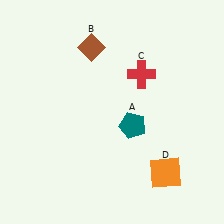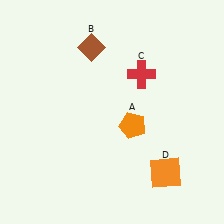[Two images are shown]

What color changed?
The pentagon (A) changed from teal in Image 1 to orange in Image 2.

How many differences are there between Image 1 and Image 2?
There is 1 difference between the two images.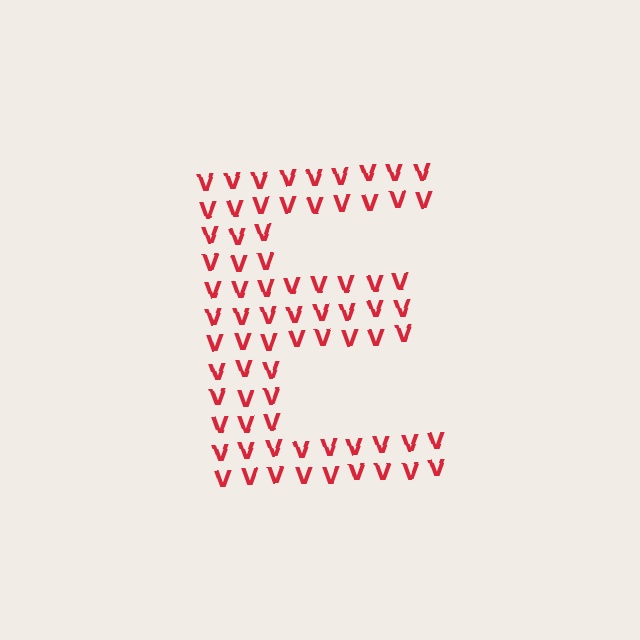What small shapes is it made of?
It is made of small letter V's.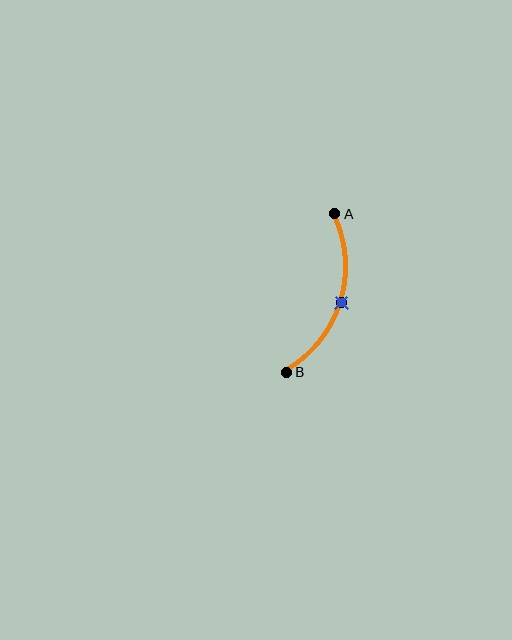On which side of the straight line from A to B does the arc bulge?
The arc bulges to the right of the straight line connecting A and B.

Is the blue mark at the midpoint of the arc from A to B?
Yes. The blue mark lies on the arc at equal arc-length from both A and B — it is the arc midpoint.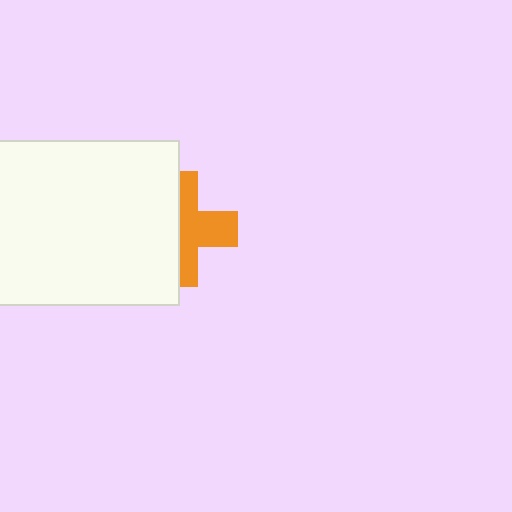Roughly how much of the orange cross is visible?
About half of it is visible (roughly 50%).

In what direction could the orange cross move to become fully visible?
The orange cross could move right. That would shift it out from behind the white rectangle entirely.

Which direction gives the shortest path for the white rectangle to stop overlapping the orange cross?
Moving left gives the shortest separation.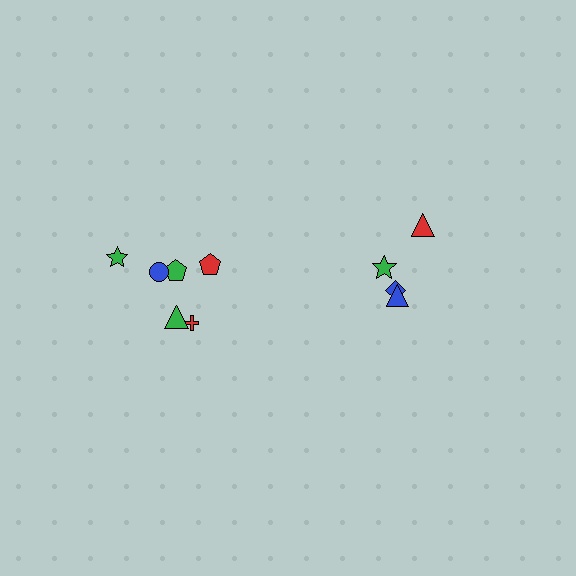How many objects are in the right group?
There are 4 objects.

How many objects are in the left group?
There are 6 objects.